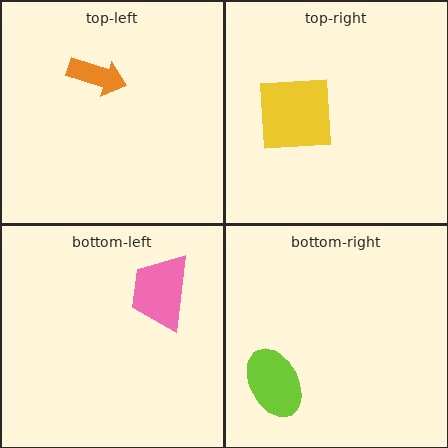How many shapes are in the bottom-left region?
1.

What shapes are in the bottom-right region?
The lime ellipse.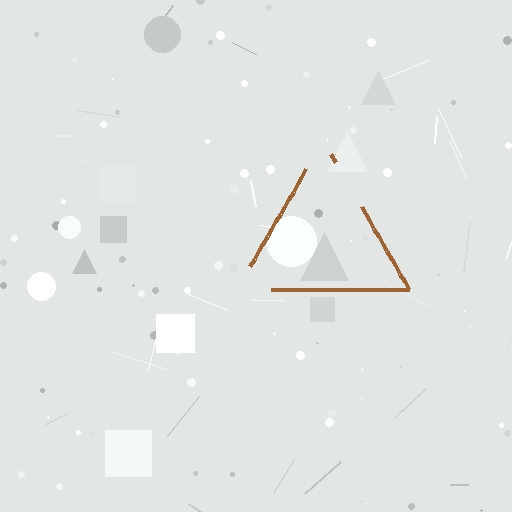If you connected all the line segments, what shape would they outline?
They would outline a triangle.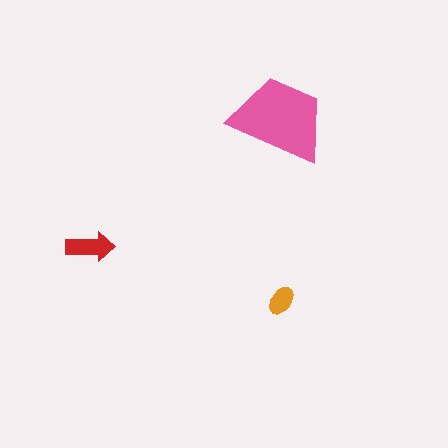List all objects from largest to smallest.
The pink trapezoid, the red arrow, the orange ellipse.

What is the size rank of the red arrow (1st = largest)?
2nd.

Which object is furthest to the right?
The orange ellipse is rightmost.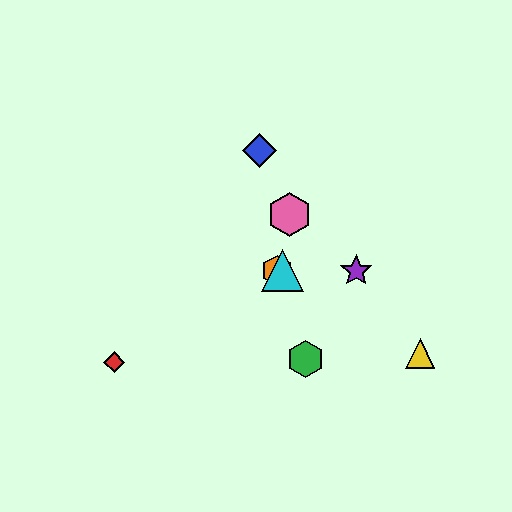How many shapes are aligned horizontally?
3 shapes (the purple star, the orange hexagon, the cyan triangle) are aligned horizontally.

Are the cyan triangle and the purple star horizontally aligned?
Yes, both are at y≈271.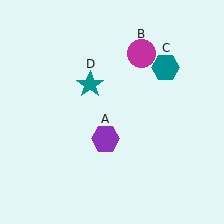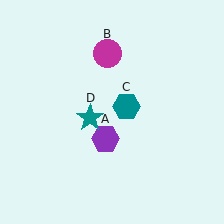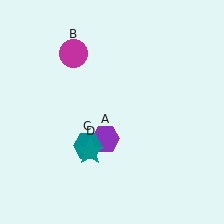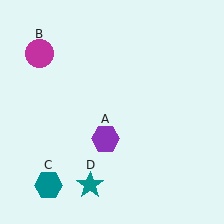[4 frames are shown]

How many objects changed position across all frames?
3 objects changed position: magenta circle (object B), teal hexagon (object C), teal star (object D).